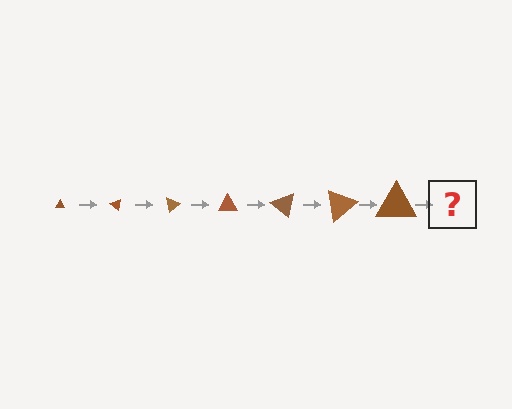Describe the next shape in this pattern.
It should be a triangle, larger than the previous one and rotated 280 degrees from the start.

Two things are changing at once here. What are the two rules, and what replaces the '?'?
The two rules are that the triangle grows larger each step and it rotates 40 degrees each step. The '?' should be a triangle, larger than the previous one and rotated 280 degrees from the start.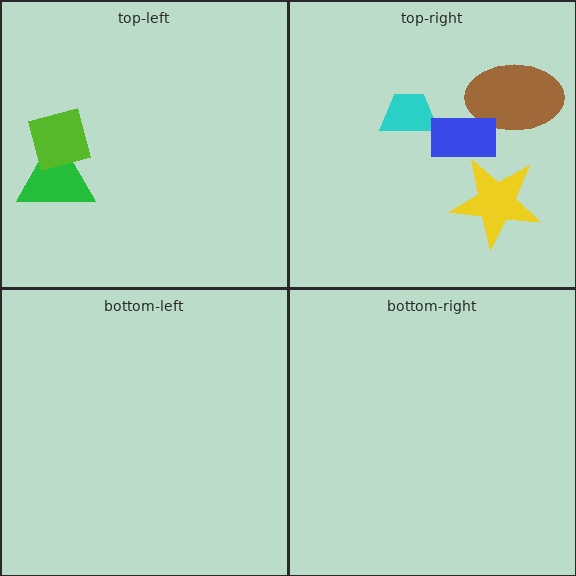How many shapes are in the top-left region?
2.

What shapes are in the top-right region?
The cyan trapezoid, the brown ellipse, the blue rectangle, the yellow star.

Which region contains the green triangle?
The top-left region.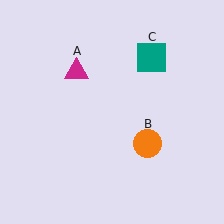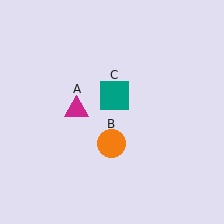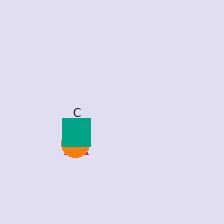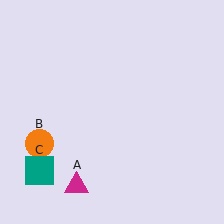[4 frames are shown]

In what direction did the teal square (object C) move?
The teal square (object C) moved down and to the left.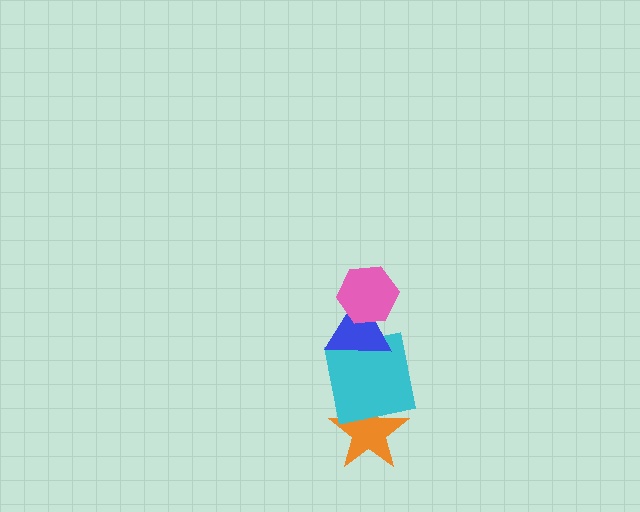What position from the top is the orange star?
The orange star is 4th from the top.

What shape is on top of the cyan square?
The blue triangle is on top of the cyan square.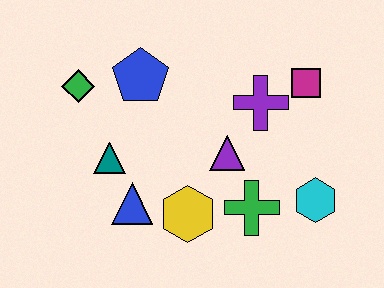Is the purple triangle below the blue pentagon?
Yes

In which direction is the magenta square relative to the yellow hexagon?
The magenta square is above the yellow hexagon.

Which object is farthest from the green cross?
The green diamond is farthest from the green cross.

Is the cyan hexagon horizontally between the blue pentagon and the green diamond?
No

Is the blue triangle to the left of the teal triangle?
No